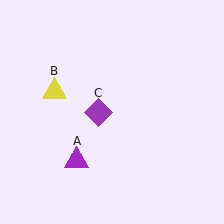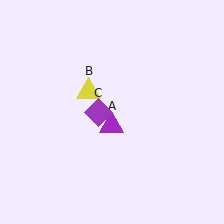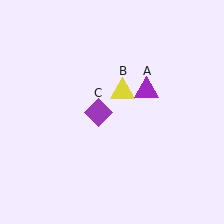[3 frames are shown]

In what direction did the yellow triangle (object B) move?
The yellow triangle (object B) moved right.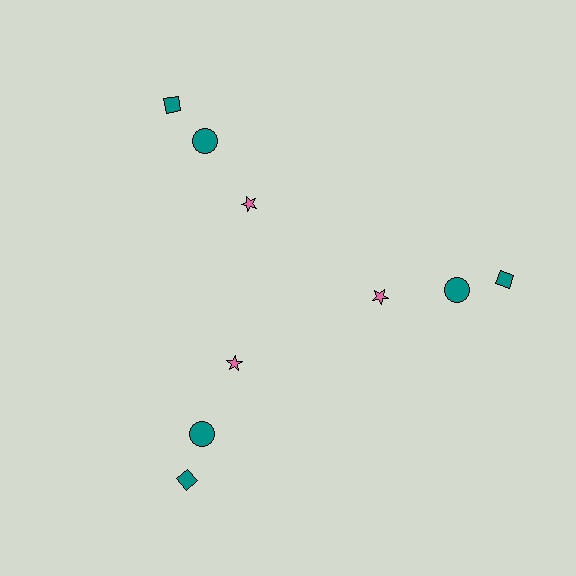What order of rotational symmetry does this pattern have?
This pattern has 3-fold rotational symmetry.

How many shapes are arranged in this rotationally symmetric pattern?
There are 9 shapes, arranged in 3 groups of 3.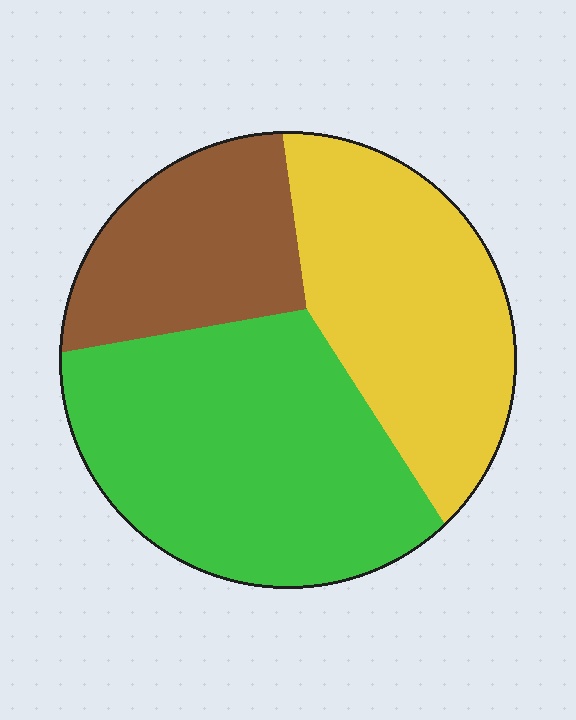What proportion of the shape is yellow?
Yellow covers about 35% of the shape.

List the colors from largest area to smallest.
From largest to smallest: green, yellow, brown.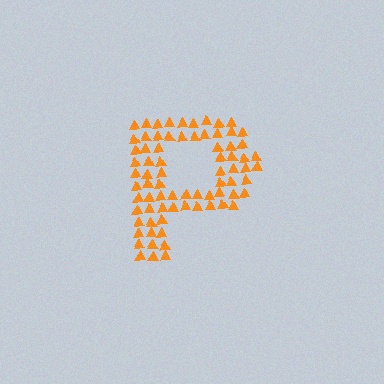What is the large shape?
The large shape is the letter P.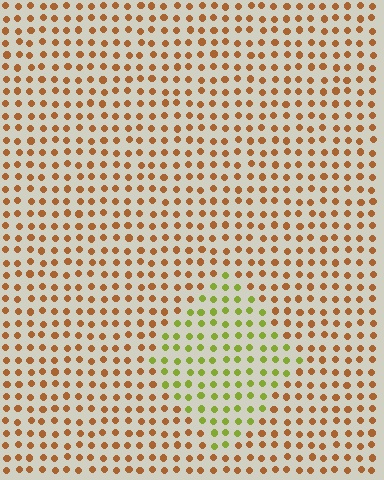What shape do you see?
I see a diamond.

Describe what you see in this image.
The image is filled with small brown elements in a uniform arrangement. A diamond-shaped region is visible where the elements are tinted to a slightly different hue, forming a subtle color boundary.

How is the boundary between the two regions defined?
The boundary is defined purely by a slight shift in hue (about 54 degrees). Spacing, size, and orientation are identical on both sides.